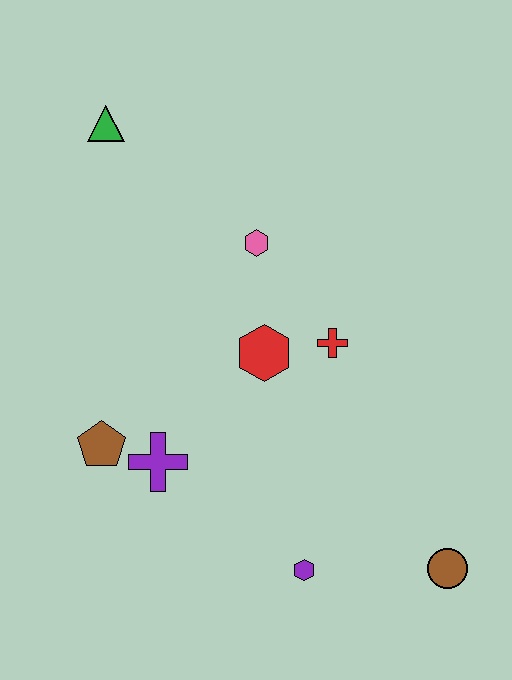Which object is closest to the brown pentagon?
The purple cross is closest to the brown pentagon.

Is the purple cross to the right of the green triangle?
Yes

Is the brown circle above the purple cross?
No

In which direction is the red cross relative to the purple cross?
The red cross is to the right of the purple cross.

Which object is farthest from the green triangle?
The brown circle is farthest from the green triangle.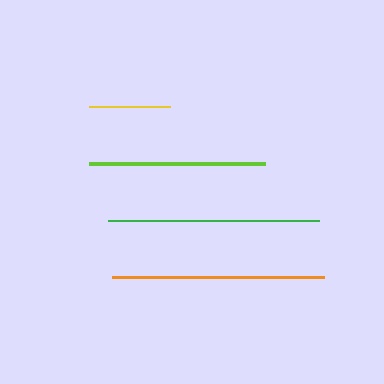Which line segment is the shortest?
The yellow line is the shortest at approximately 81 pixels.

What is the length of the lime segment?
The lime segment is approximately 176 pixels long.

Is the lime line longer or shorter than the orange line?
The orange line is longer than the lime line.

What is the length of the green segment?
The green segment is approximately 211 pixels long.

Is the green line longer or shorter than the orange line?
The green line is longer than the orange line.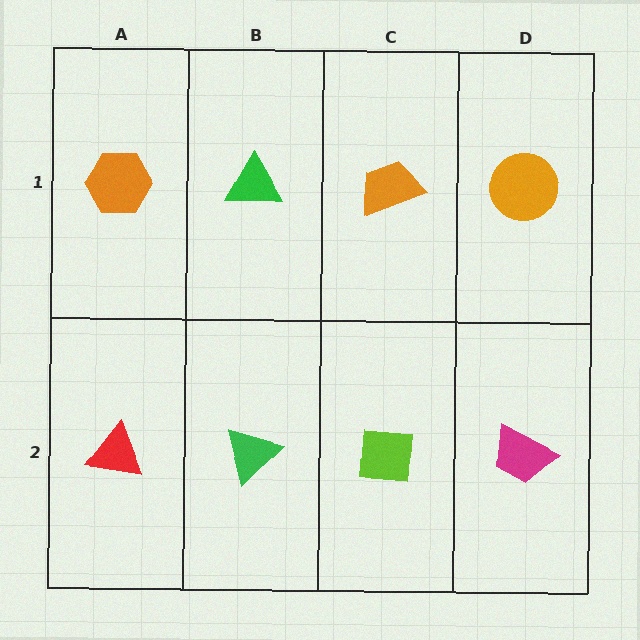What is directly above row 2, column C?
An orange trapezoid.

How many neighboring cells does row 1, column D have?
2.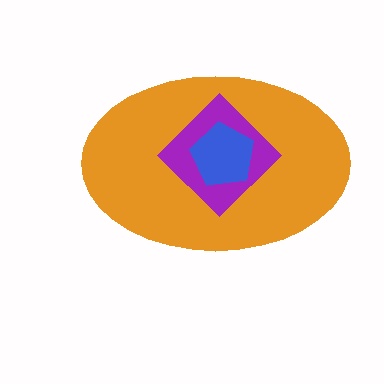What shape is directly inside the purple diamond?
The blue pentagon.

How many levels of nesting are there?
3.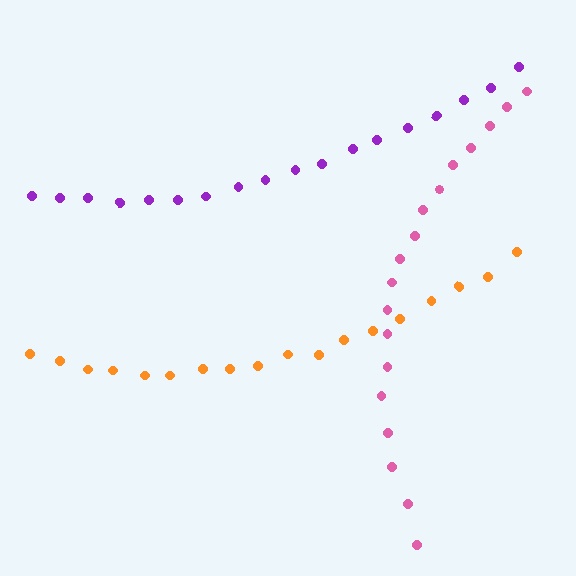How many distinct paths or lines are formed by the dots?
There are 3 distinct paths.